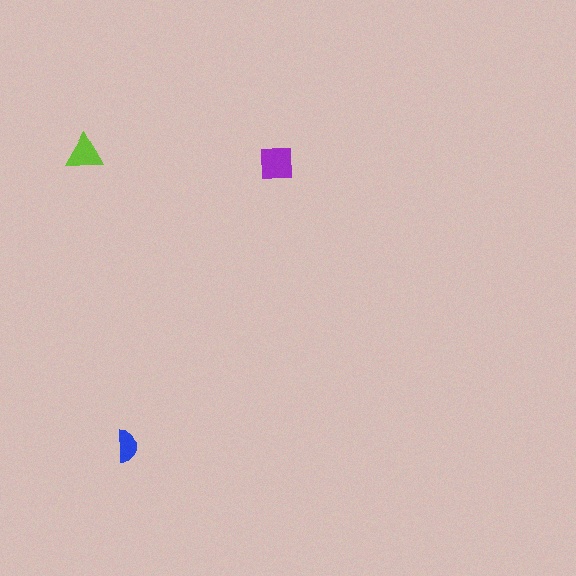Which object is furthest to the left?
The lime triangle is leftmost.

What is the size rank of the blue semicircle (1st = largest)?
3rd.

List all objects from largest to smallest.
The purple square, the lime triangle, the blue semicircle.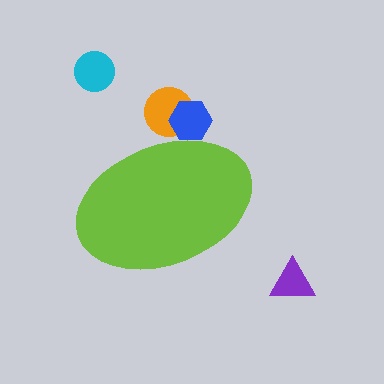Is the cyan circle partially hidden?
No, the cyan circle is fully visible.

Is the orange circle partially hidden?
Yes, the orange circle is partially hidden behind the lime ellipse.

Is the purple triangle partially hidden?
No, the purple triangle is fully visible.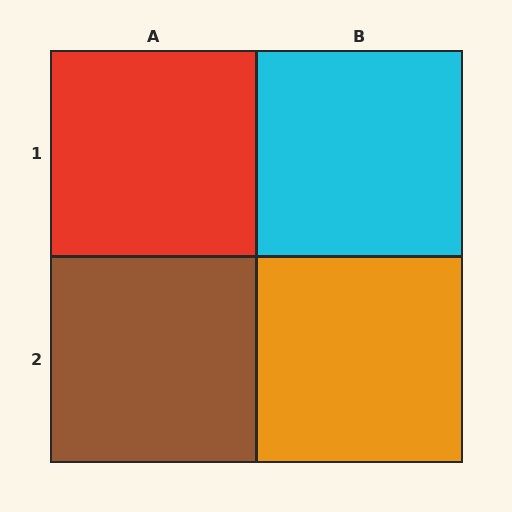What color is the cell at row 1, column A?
Red.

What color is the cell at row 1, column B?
Cyan.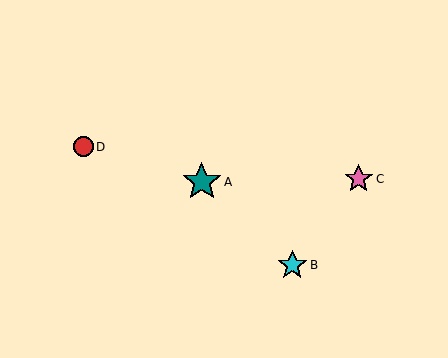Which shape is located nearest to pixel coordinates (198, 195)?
The teal star (labeled A) at (202, 182) is nearest to that location.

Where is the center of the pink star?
The center of the pink star is at (359, 179).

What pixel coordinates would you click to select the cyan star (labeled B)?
Click at (292, 265) to select the cyan star B.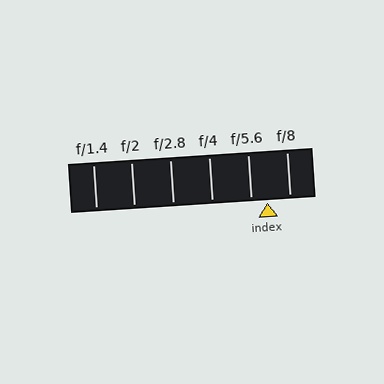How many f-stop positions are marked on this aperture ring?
There are 6 f-stop positions marked.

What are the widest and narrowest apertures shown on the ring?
The widest aperture shown is f/1.4 and the narrowest is f/8.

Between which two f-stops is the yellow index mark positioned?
The index mark is between f/5.6 and f/8.